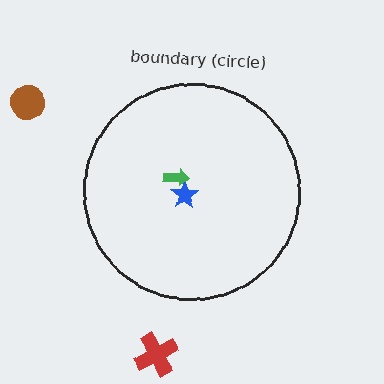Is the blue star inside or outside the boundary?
Inside.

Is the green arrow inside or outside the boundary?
Inside.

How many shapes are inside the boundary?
2 inside, 2 outside.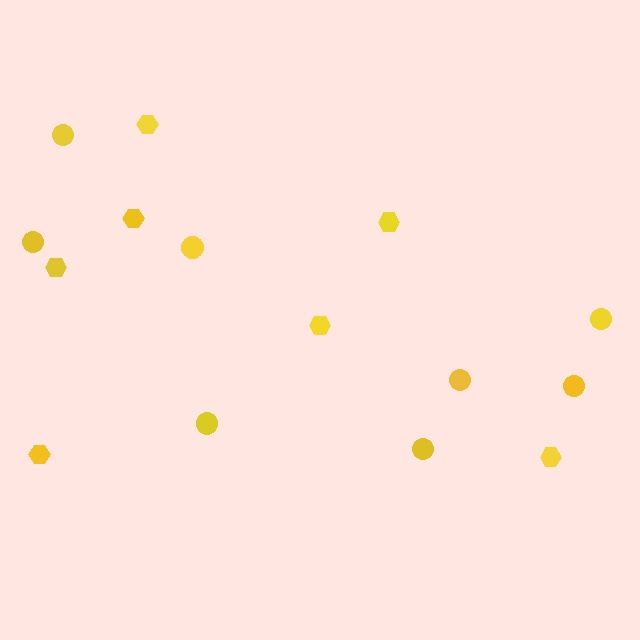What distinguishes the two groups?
There are 2 groups: one group of circles (8) and one group of hexagons (7).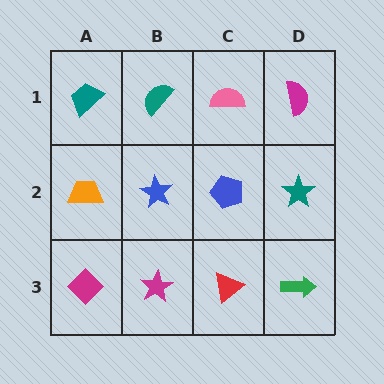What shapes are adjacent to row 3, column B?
A blue star (row 2, column B), a magenta diamond (row 3, column A), a red triangle (row 3, column C).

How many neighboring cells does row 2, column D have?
3.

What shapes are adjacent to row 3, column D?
A teal star (row 2, column D), a red triangle (row 3, column C).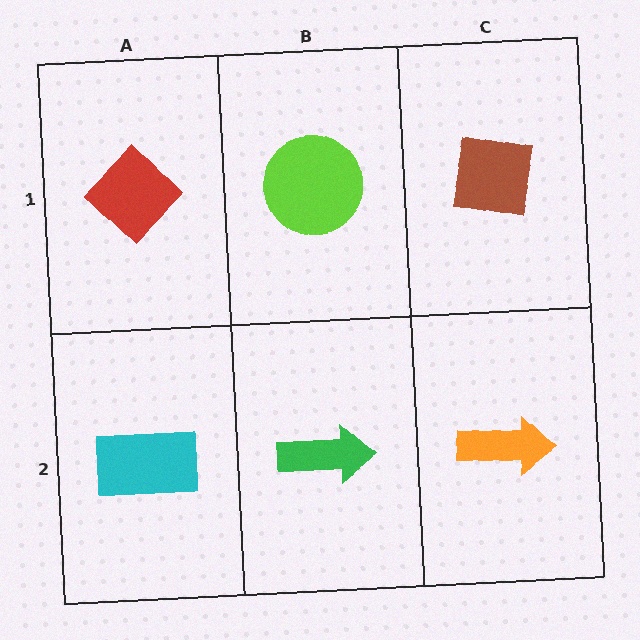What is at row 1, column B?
A lime circle.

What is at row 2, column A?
A cyan rectangle.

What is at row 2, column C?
An orange arrow.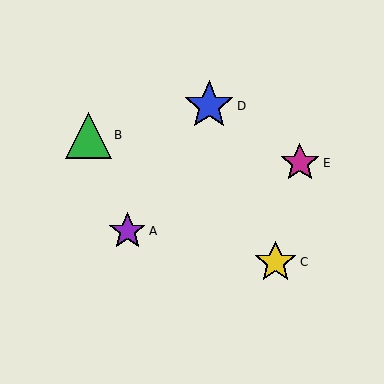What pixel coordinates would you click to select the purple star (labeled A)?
Click at (127, 231) to select the purple star A.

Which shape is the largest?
The blue star (labeled D) is the largest.